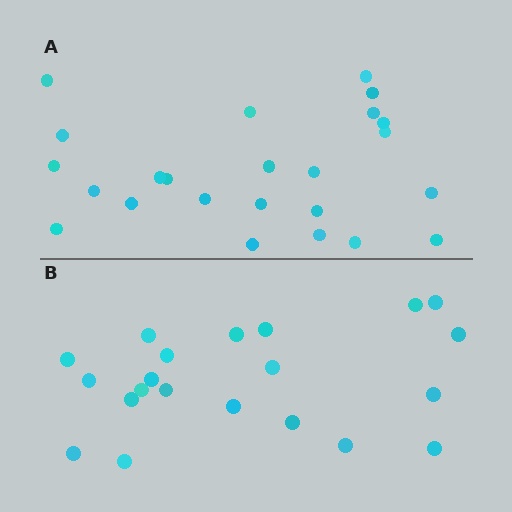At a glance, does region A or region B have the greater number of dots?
Region A (the top region) has more dots.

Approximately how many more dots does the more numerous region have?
Region A has just a few more — roughly 2 or 3 more dots than region B.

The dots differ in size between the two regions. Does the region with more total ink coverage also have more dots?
No. Region B has more total ink coverage because its dots are larger, but region A actually contains more individual dots. Total area can be misleading — the number of items is what matters here.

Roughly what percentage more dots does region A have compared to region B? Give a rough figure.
About 15% more.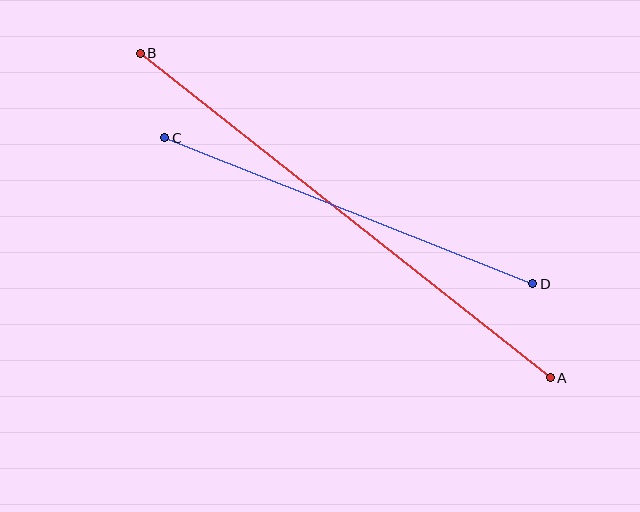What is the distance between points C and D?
The distance is approximately 396 pixels.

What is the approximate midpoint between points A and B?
The midpoint is at approximately (345, 215) pixels.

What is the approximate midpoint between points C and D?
The midpoint is at approximately (349, 211) pixels.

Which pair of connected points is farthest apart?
Points A and B are farthest apart.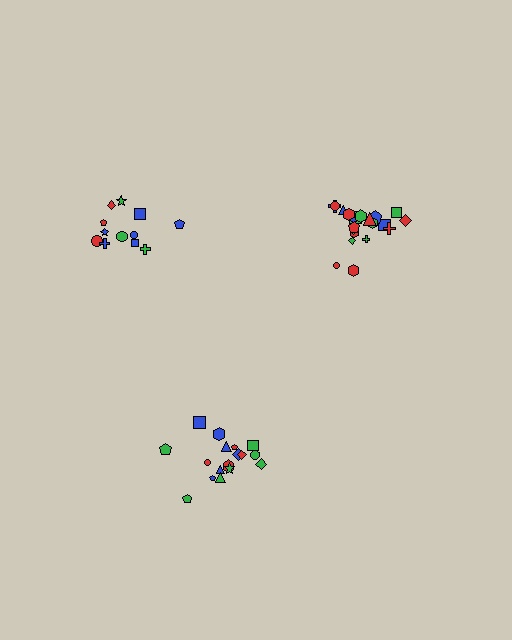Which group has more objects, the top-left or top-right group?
The top-right group.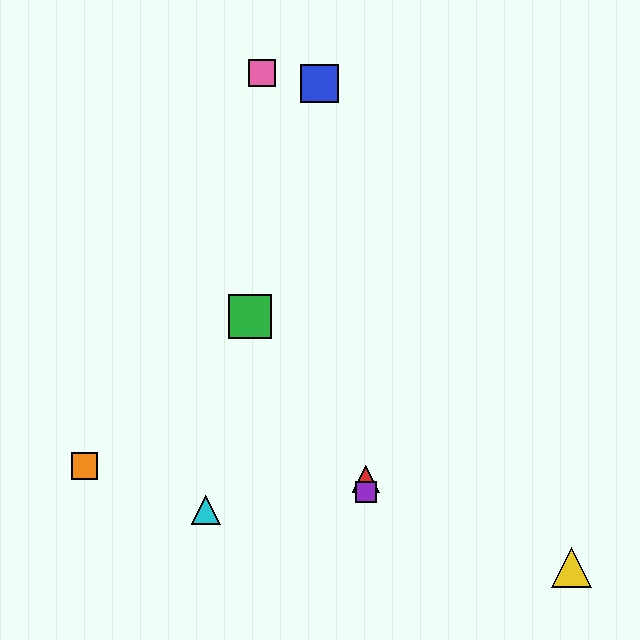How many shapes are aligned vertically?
2 shapes (the red triangle, the purple square) are aligned vertically.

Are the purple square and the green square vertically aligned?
No, the purple square is at x≈366 and the green square is at x≈250.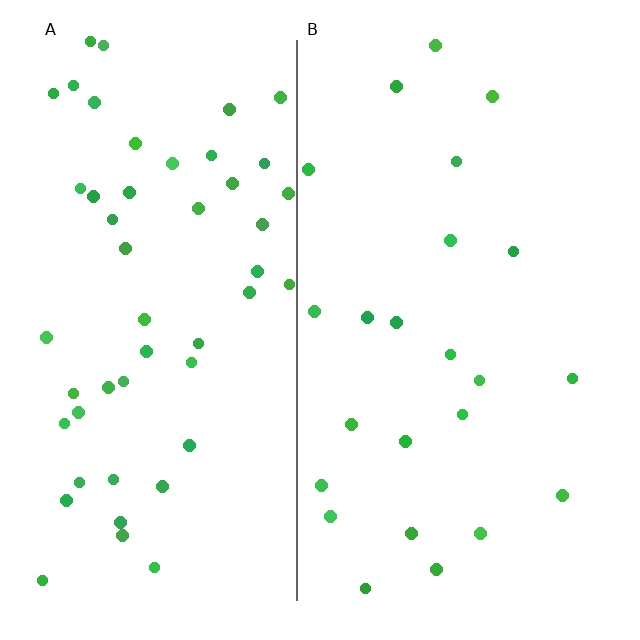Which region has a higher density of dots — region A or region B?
A (the left).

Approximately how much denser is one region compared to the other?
Approximately 2.2× — region A over region B.